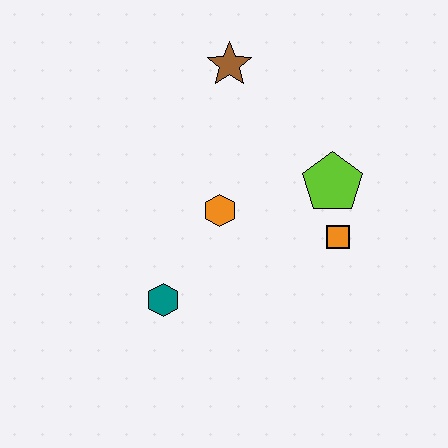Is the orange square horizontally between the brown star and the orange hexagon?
No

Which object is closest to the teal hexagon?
The orange hexagon is closest to the teal hexagon.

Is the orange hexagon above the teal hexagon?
Yes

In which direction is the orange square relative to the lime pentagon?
The orange square is below the lime pentagon.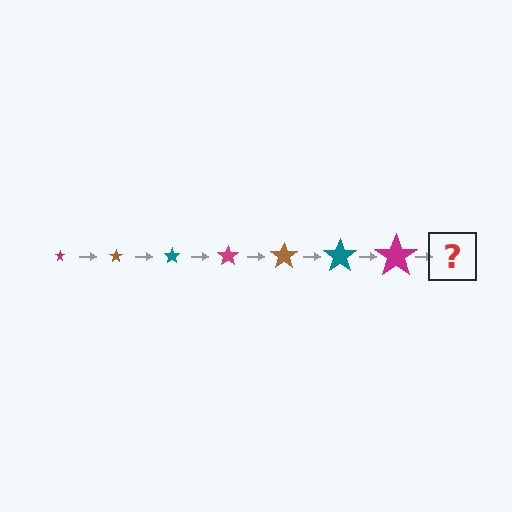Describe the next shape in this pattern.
It should be a brown star, larger than the previous one.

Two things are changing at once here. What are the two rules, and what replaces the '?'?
The two rules are that the star grows larger each step and the color cycles through magenta, brown, and teal. The '?' should be a brown star, larger than the previous one.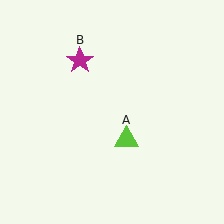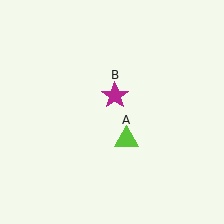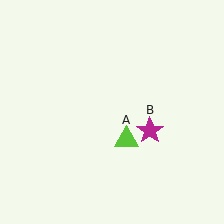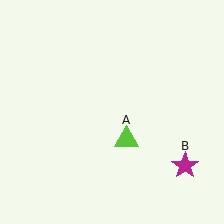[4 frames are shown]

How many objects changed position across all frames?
1 object changed position: magenta star (object B).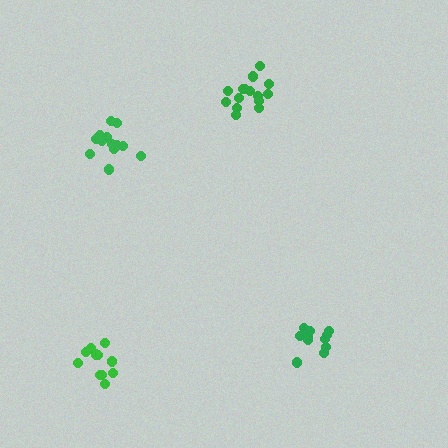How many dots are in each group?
Group 1: 15 dots, Group 2: 11 dots, Group 3: 11 dots, Group 4: 15 dots (52 total).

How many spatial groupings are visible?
There are 4 spatial groupings.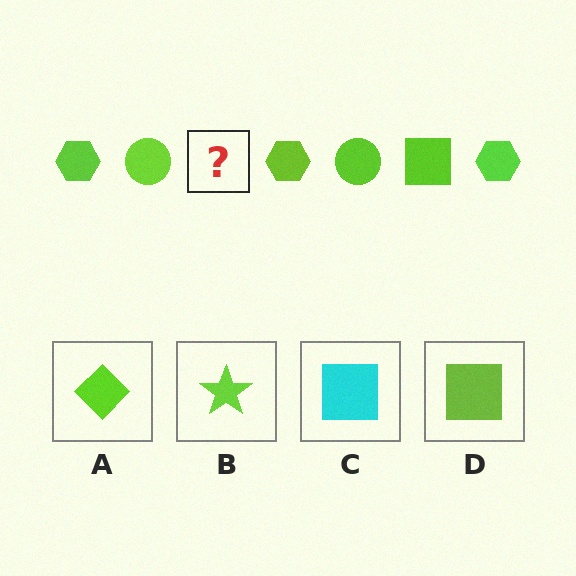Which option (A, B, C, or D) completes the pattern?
D.